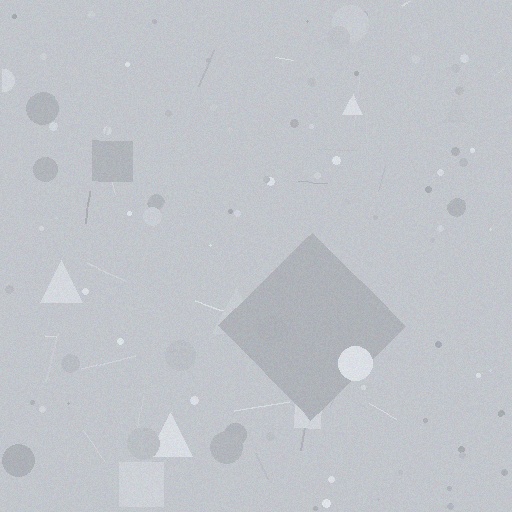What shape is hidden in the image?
A diamond is hidden in the image.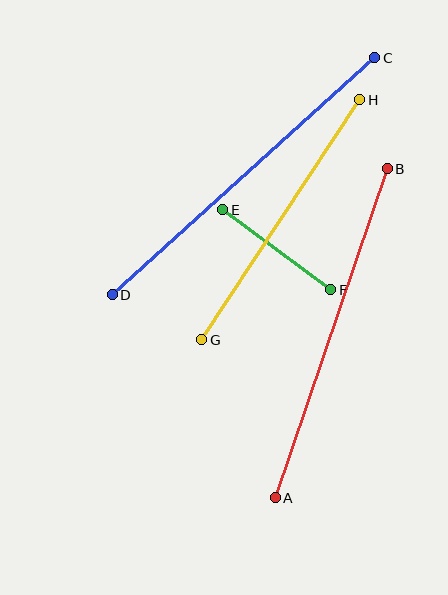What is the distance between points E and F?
The distance is approximately 134 pixels.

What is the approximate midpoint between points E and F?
The midpoint is at approximately (277, 250) pixels.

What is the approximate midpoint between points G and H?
The midpoint is at approximately (281, 220) pixels.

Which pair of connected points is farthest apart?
Points C and D are farthest apart.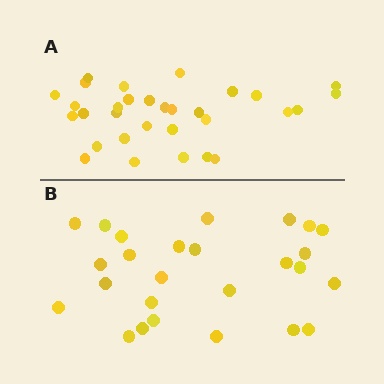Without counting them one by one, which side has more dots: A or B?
Region A (the top region) has more dots.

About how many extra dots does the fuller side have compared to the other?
Region A has about 5 more dots than region B.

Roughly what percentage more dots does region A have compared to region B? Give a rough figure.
About 20% more.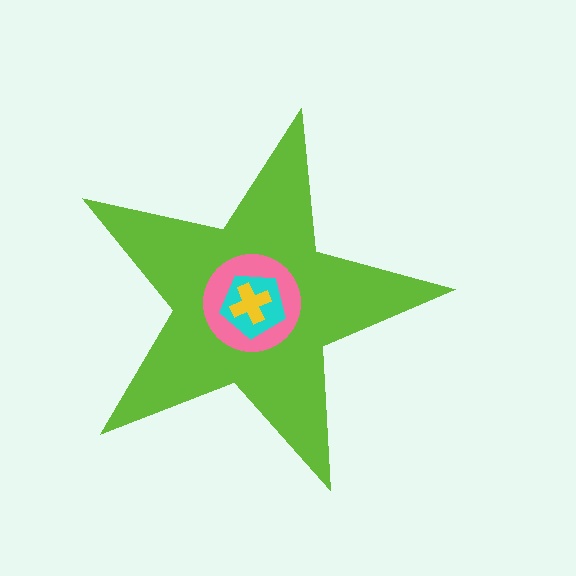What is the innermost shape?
The yellow cross.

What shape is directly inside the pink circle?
The cyan pentagon.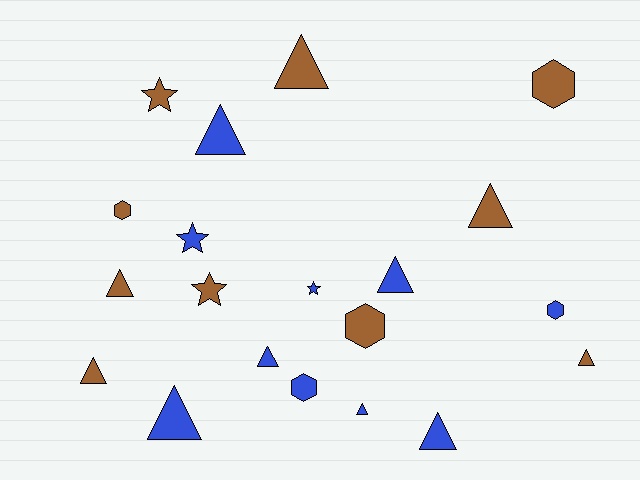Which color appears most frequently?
Brown, with 10 objects.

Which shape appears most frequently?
Triangle, with 11 objects.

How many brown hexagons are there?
There are 3 brown hexagons.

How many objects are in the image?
There are 20 objects.